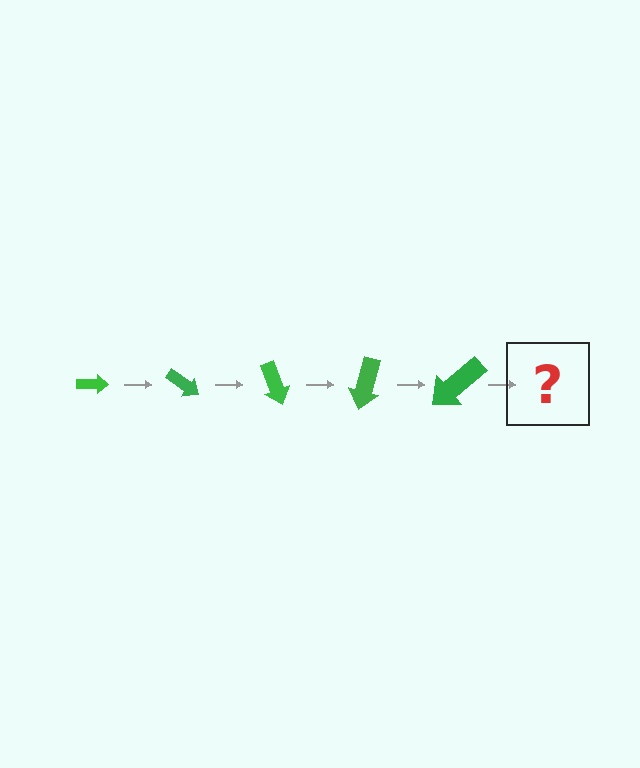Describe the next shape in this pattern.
It should be an arrow, larger than the previous one and rotated 175 degrees from the start.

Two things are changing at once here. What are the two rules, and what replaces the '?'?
The two rules are that the arrow grows larger each step and it rotates 35 degrees each step. The '?' should be an arrow, larger than the previous one and rotated 175 degrees from the start.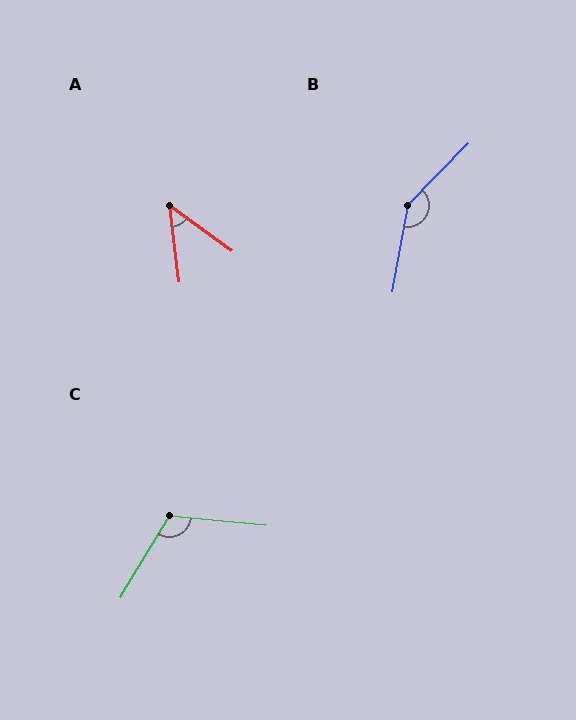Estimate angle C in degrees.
Approximately 115 degrees.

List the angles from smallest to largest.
A (47°), C (115°), B (146°).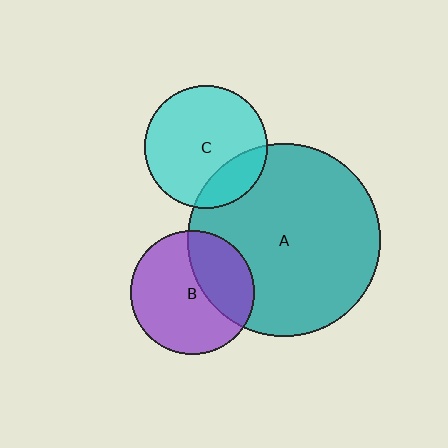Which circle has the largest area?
Circle A (teal).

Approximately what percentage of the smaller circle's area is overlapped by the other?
Approximately 35%.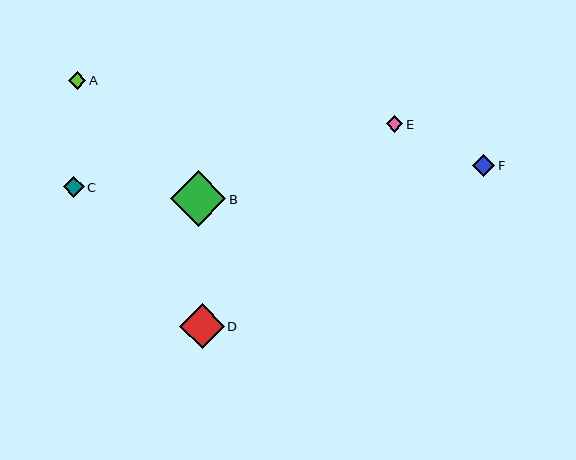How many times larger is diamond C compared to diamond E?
Diamond C is approximately 1.2 times the size of diamond E.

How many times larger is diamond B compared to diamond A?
Diamond B is approximately 3.2 times the size of diamond A.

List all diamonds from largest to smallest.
From largest to smallest: B, D, F, C, A, E.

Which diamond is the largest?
Diamond B is the largest with a size of approximately 56 pixels.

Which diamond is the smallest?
Diamond E is the smallest with a size of approximately 17 pixels.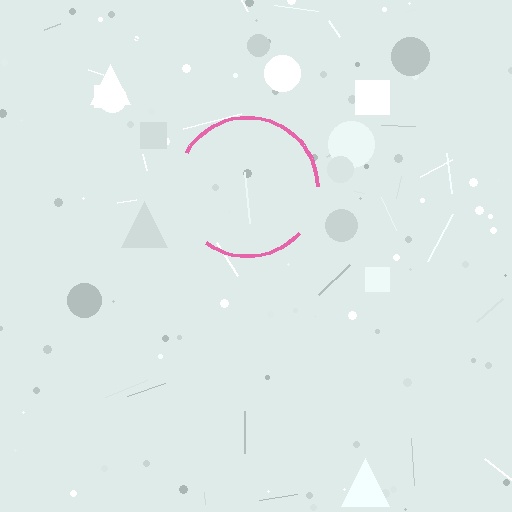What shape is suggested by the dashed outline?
The dashed outline suggests a circle.